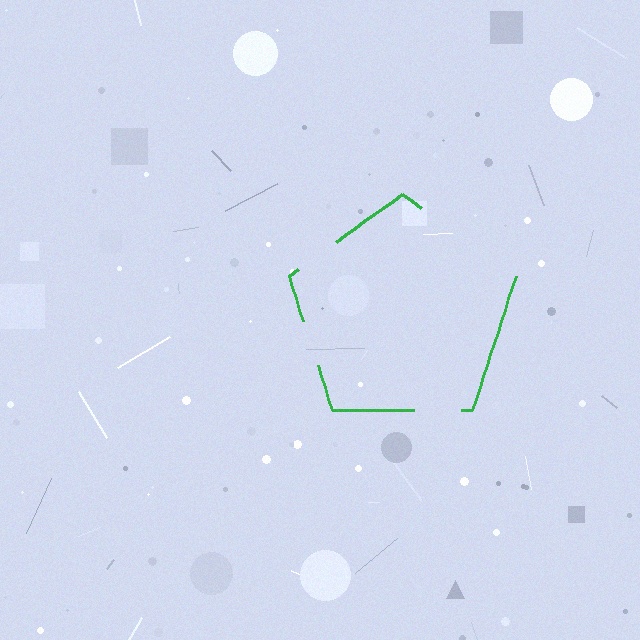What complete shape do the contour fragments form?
The contour fragments form a pentagon.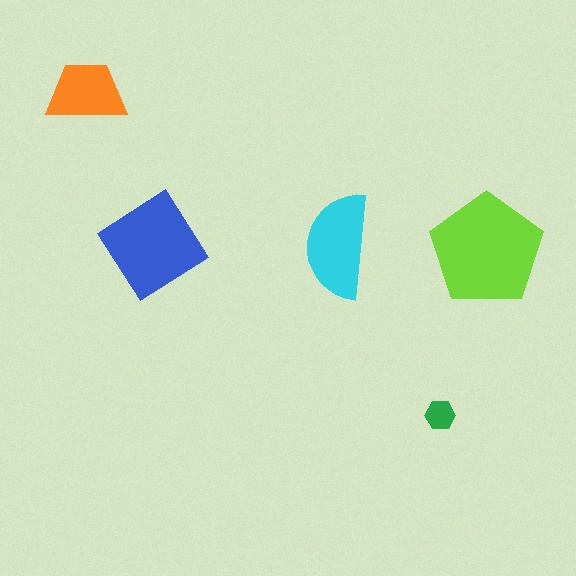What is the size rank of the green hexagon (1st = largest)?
5th.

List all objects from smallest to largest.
The green hexagon, the orange trapezoid, the cyan semicircle, the blue diamond, the lime pentagon.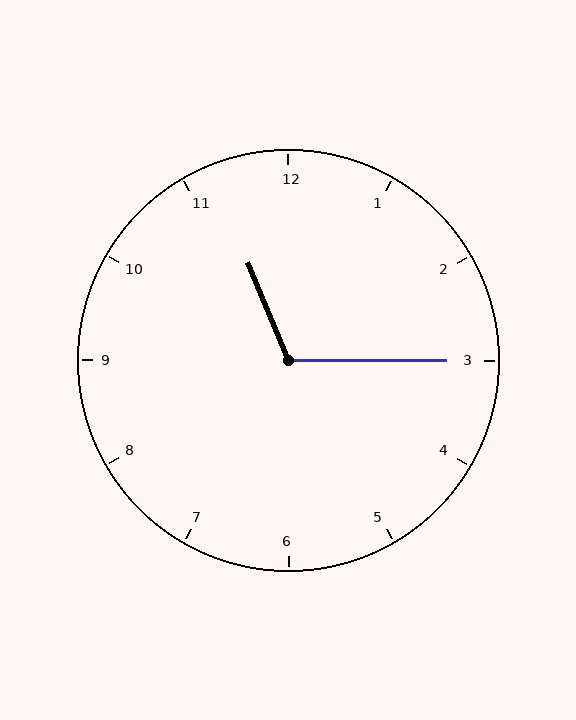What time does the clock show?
11:15.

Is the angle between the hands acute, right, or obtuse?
It is obtuse.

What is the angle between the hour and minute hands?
Approximately 112 degrees.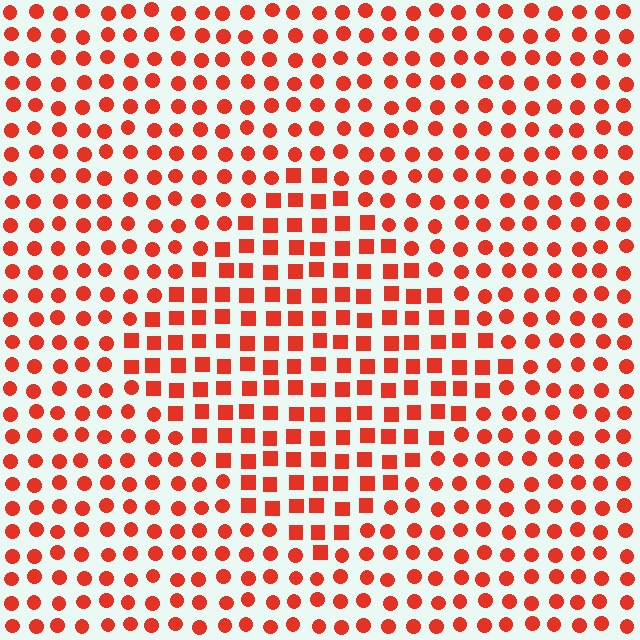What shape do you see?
I see a diamond.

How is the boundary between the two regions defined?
The boundary is defined by a change in element shape: squares inside vs. circles outside. All elements share the same color and spacing.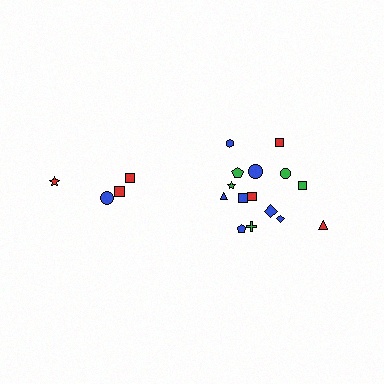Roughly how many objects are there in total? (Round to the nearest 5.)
Roughly 20 objects in total.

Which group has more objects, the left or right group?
The right group.